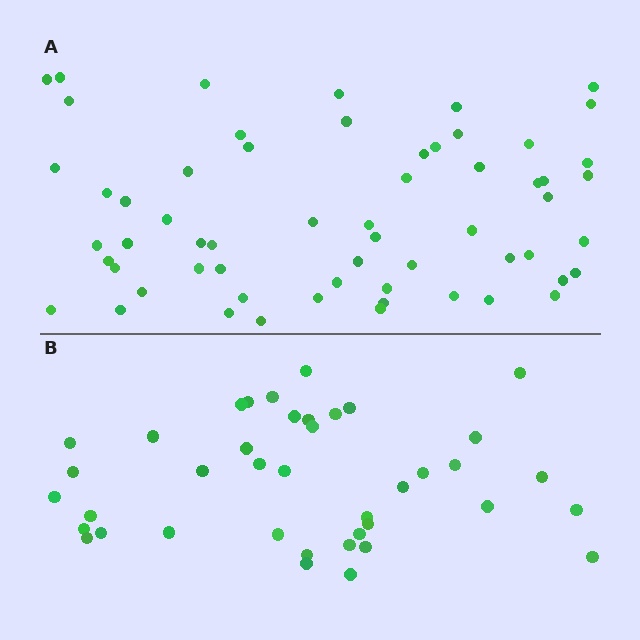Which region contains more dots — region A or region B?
Region A (the top region) has more dots.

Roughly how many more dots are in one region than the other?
Region A has approximately 20 more dots than region B.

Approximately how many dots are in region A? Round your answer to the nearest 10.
About 60 dots.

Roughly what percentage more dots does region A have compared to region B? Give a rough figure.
About 50% more.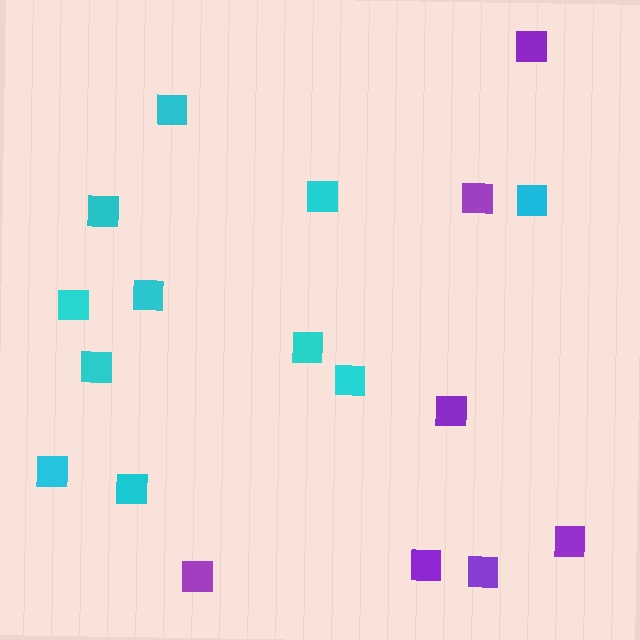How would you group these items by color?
There are 2 groups: one group of cyan squares (11) and one group of purple squares (7).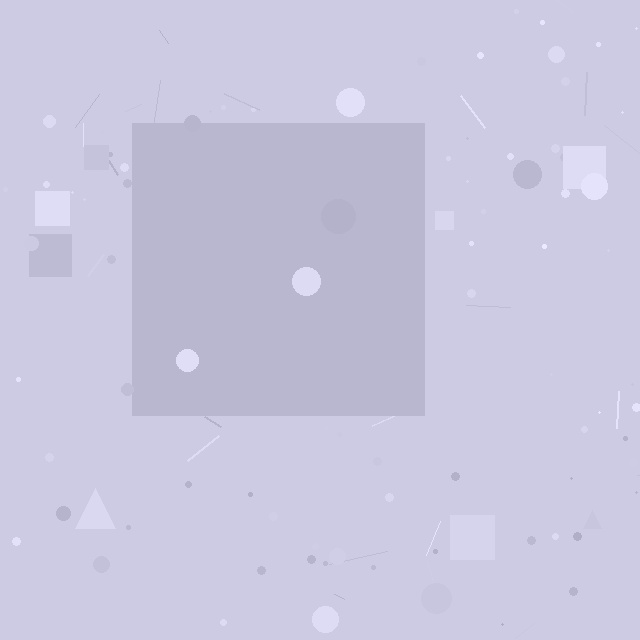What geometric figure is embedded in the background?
A square is embedded in the background.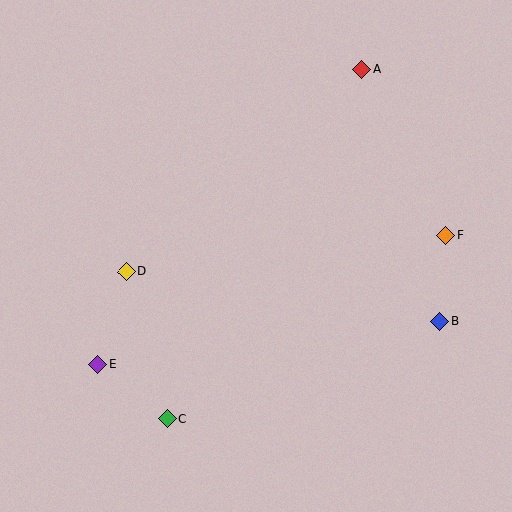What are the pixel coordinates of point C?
Point C is at (167, 419).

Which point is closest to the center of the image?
Point D at (127, 272) is closest to the center.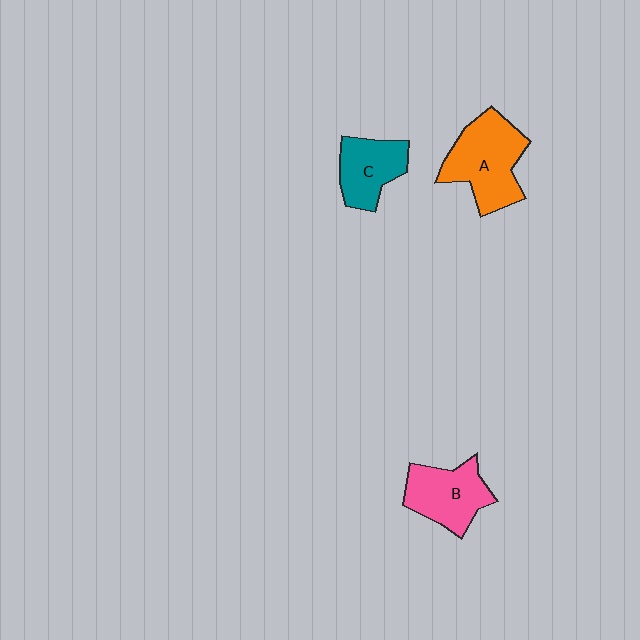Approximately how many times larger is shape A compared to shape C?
Approximately 1.5 times.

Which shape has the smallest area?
Shape C (teal).